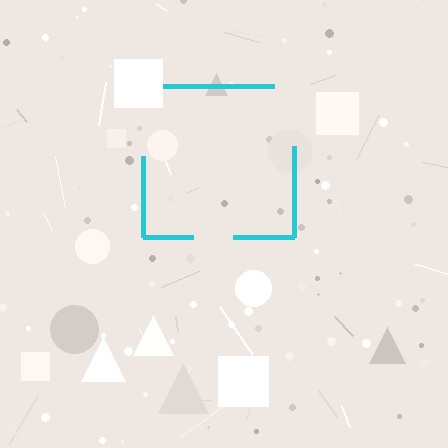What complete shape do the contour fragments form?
The contour fragments form a square.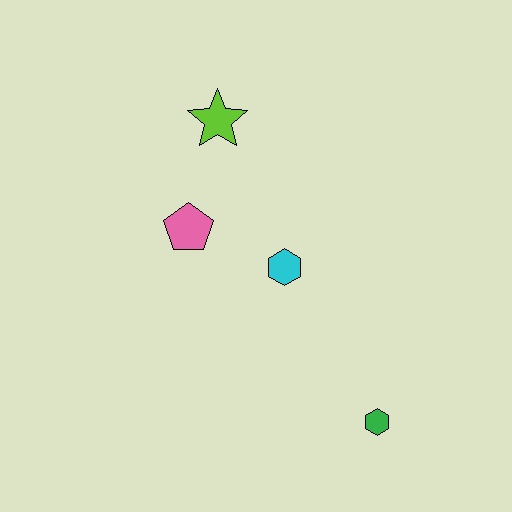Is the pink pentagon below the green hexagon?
No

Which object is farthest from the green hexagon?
The lime star is farthest from the green hexagon.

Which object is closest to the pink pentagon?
The cyan hexagon is closest to the pink pentagon.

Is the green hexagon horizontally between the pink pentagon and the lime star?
No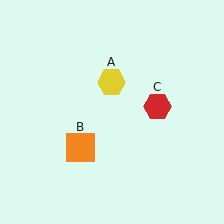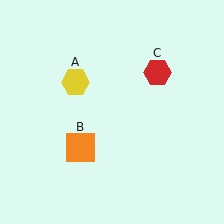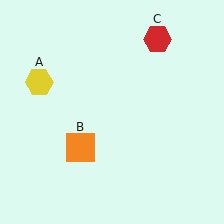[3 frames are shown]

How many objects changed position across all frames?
2 objects changed position: yellow hexagon (object A), red hexagon (object C).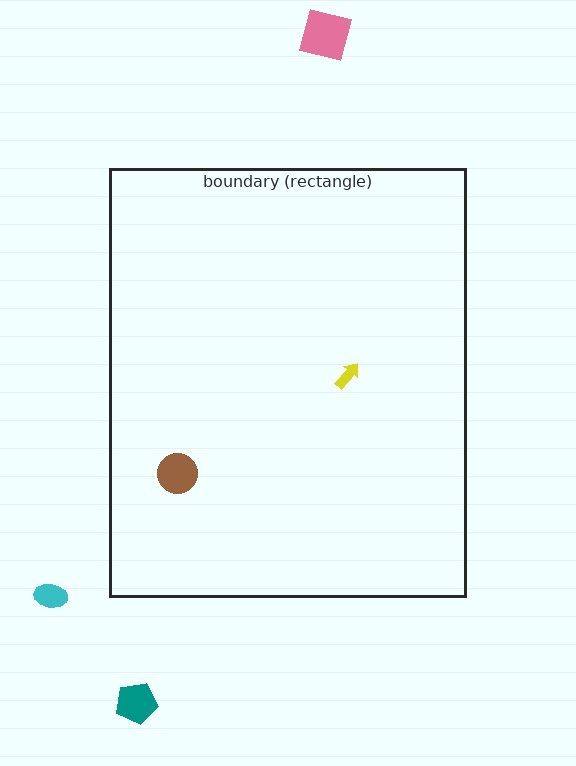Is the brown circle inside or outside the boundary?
Inside.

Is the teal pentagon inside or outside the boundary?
Outside.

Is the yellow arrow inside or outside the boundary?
Inside.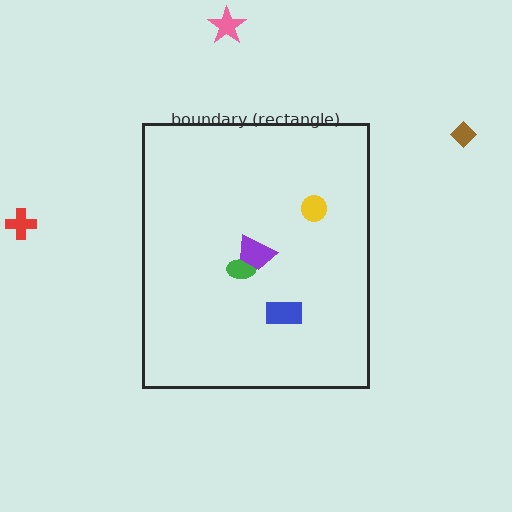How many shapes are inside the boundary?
4 inside, 3 outside.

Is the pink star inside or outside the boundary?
Outside.